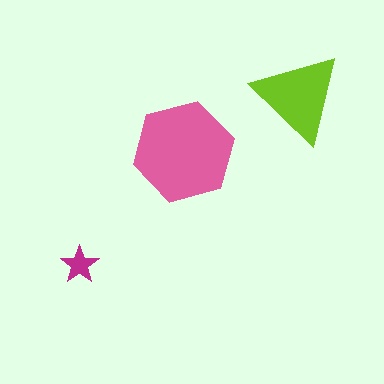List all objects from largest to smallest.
The pink hexagon, the lime triangle, the magenta star.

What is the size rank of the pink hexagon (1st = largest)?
1st.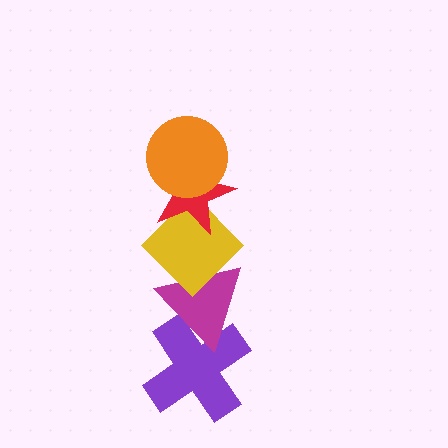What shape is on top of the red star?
The orange circle is on top of the red star.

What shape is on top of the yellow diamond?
The red star is on top of the yellow diamond.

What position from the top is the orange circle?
The orange circle is 1st from the top.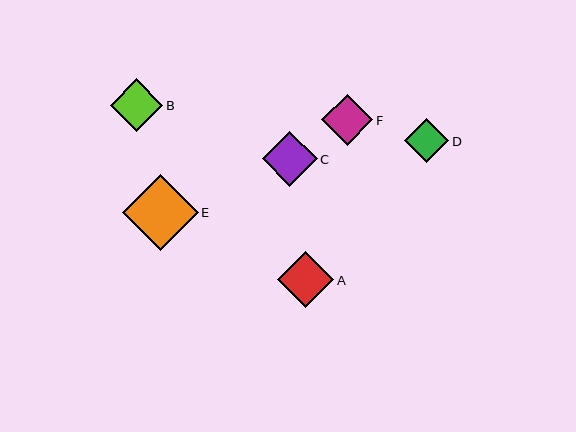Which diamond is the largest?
Diamond E is the largest with a size of approximately 76 pixels.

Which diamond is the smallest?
Diamond D is the smallest with a size of approximately 44 pixels.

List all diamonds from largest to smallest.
From largest to smallest: E, A, C, B, F, D.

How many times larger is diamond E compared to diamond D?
Diamond E is approximately 1.7 times the size of diamond D.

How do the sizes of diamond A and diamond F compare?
Diamond A and diamond F are approximately the same size.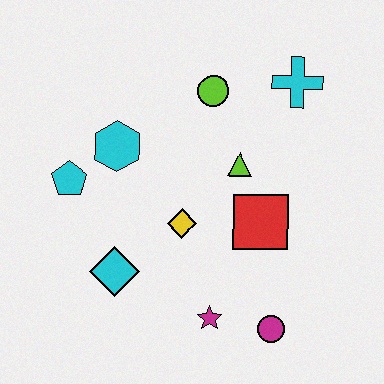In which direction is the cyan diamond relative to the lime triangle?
The cyan diamond is to the left of the lime triangle.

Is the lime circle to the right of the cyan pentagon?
Yes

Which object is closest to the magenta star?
The magenta circle is closest to the magenta star.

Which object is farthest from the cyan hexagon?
The magenta circle is farthest from the cyan hexagon.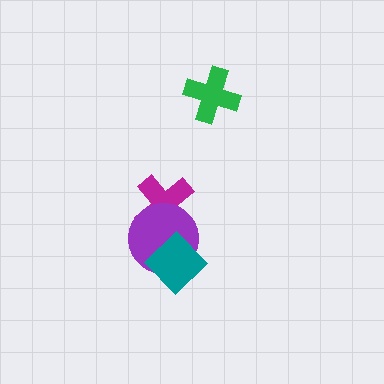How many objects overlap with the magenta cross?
1 object overlaps with the magenta cross.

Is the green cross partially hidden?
No, no other shape covers it.